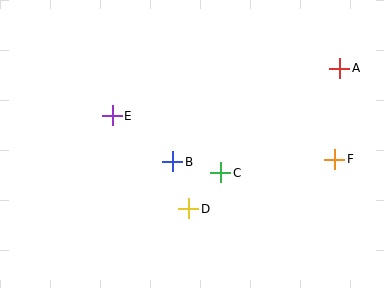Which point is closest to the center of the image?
Point B at (173, 162) is closest to the center.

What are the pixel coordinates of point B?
Point B is at (173, 162).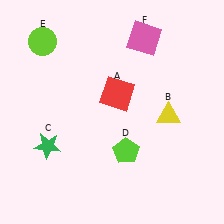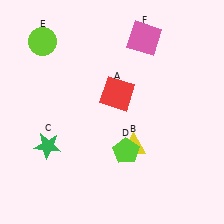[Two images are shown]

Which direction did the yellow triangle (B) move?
The yellow triangle (B) moved left.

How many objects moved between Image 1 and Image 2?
1 object moved between the two images.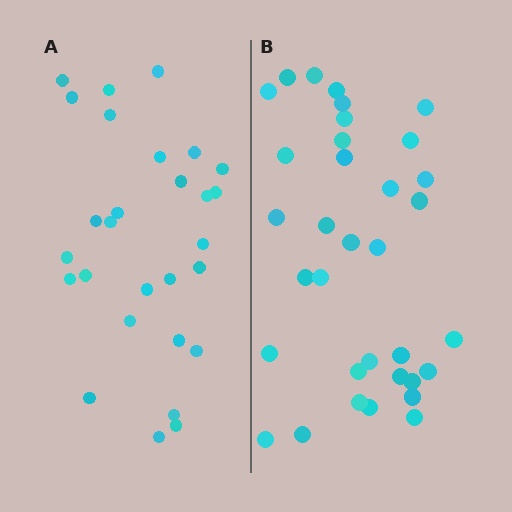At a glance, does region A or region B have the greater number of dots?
Region B (the right region) has more dots.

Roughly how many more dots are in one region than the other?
Region B has about 6 more dots than region A.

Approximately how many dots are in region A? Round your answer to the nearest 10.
About 30 dots. (The exact count is 28, which rounds to 30.)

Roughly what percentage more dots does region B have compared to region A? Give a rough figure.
About 20% more.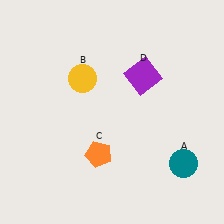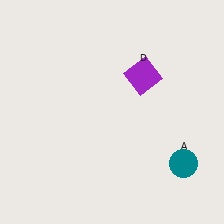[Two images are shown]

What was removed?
The yellow circle (B), the orange pentagon (C) were removed in Image 2.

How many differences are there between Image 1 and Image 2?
There are 2 differences between the two images.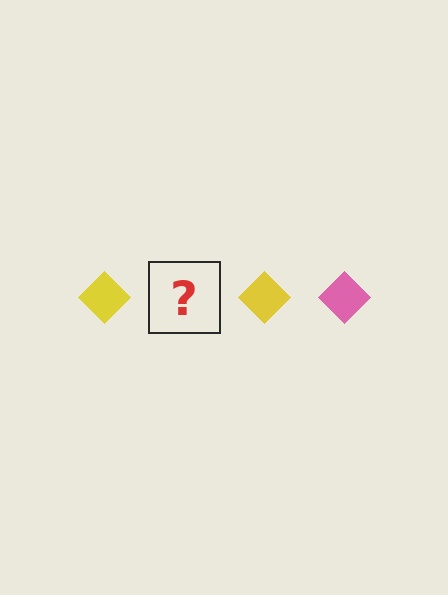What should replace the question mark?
The question mark should be replaced with a pink diamond.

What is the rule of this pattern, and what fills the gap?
The rule is that the pattern cycles through yellow, pink diamonds. The gap should be filled with a pink diamond.